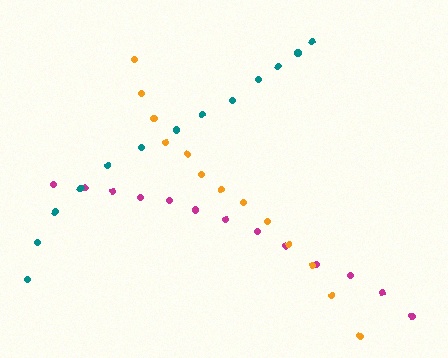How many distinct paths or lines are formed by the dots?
There are 3 distinct paths.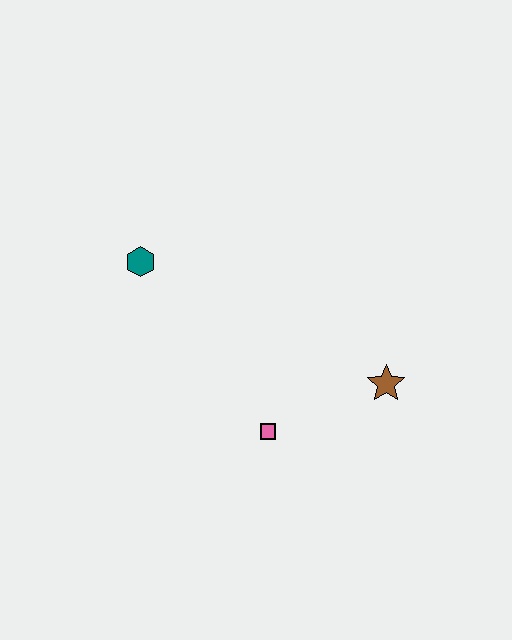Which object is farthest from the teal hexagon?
The brown star is farthest from the teal hexagon.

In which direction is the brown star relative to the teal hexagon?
The brown star is to the right of the teal hexagon.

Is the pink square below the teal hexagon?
Yes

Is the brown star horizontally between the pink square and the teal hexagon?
No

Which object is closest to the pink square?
The brown star is closest to the pink square.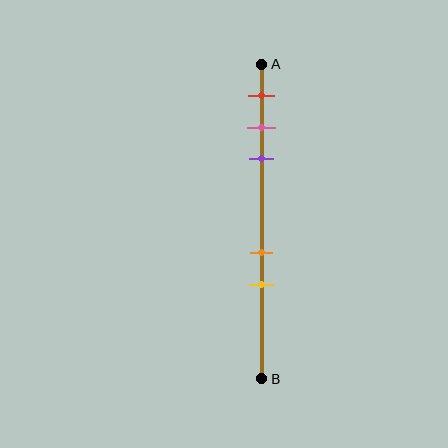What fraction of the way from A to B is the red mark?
The red mark is approximately 10% (0.1) of the way from A to B.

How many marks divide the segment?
There are 5 marks dividing the segment.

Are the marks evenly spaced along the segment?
No, the marks are not evenly spaced.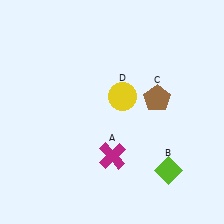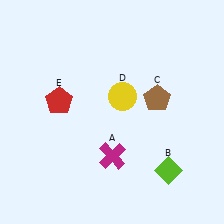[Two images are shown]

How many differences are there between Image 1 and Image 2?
There is 1 difference between the two images.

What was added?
A red pentagon (E) was added in Image 2.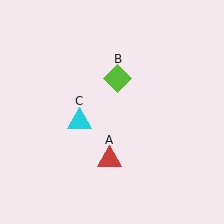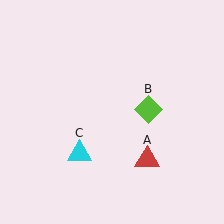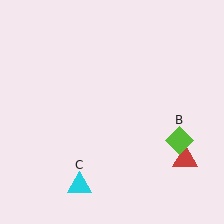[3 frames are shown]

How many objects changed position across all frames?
3 objects changed position: red triangle (object A), lime diamond (object B), cyan triangle (object C).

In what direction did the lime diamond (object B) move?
The lime diamond (object B) moved down and to the right.